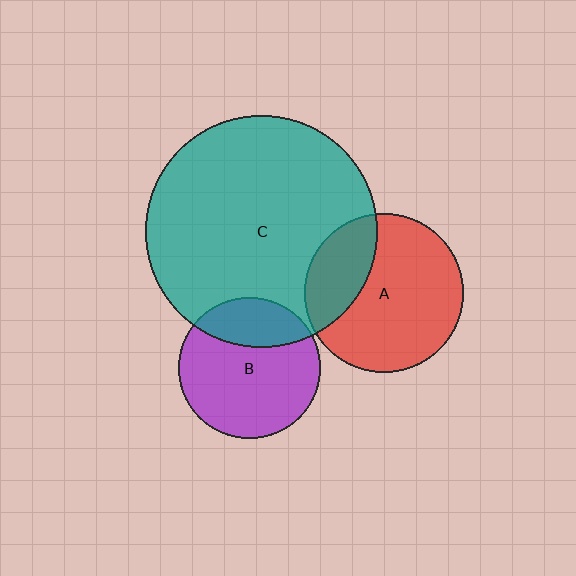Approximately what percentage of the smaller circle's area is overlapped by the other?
Approximately 25%.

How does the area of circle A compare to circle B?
Approximately 1.3 times.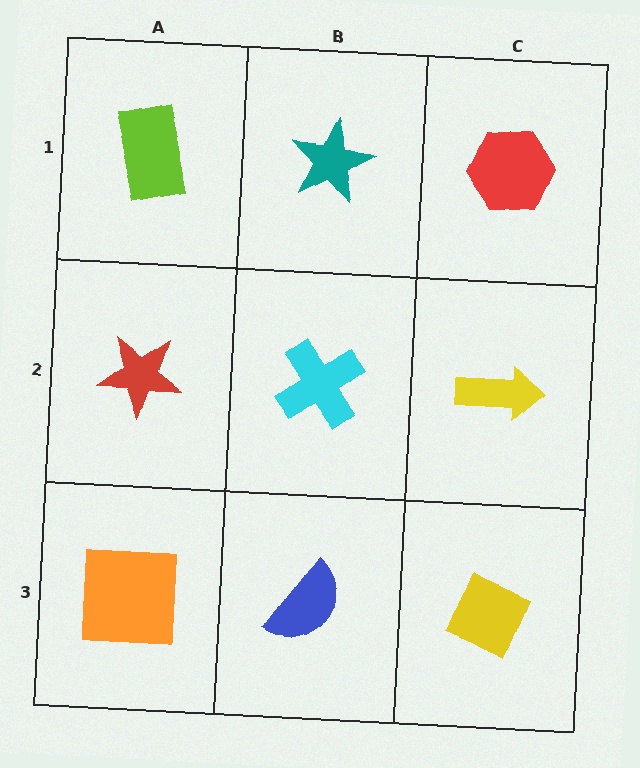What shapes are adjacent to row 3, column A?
A red star (row 2, column A), a blue semicircle (row 3, column B).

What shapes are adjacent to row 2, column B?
A teal star (row 1, column B), a blue semicircle (row 3, column B), a red star (row 2, column A), a yellow arrow (row 2, column C).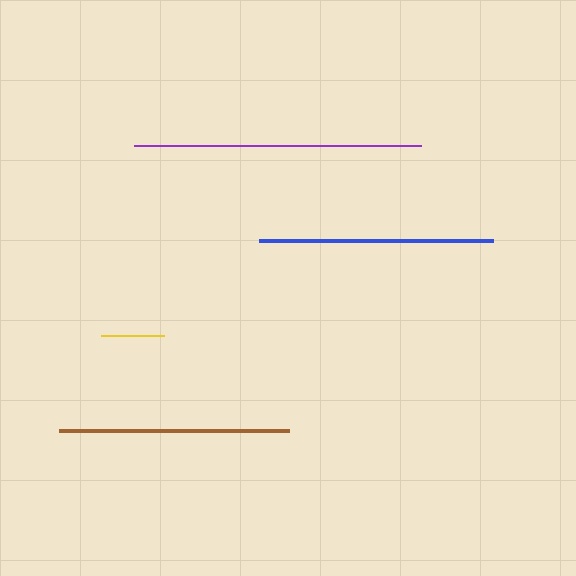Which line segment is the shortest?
The yellow line is the shortest at approximately 63 pixels.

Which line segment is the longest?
The purple line is the longest at approximately 287 pixels.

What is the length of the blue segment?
The blue segment is approximately 234 pixels long.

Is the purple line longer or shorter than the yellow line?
The purple line is longer than the yellow line.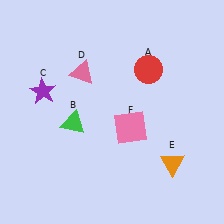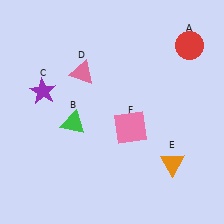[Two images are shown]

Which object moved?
The red circle (A) moved right.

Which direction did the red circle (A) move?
The red circle (A) moved right.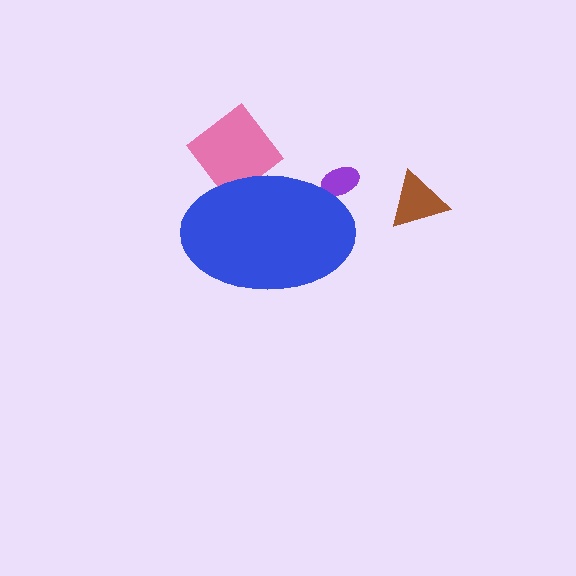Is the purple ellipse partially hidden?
Yes, the purple ellipse is partially hidden behind the blue ellipse.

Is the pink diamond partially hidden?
Yes, the pink diamond is partially hidden behind the blue ellipse.